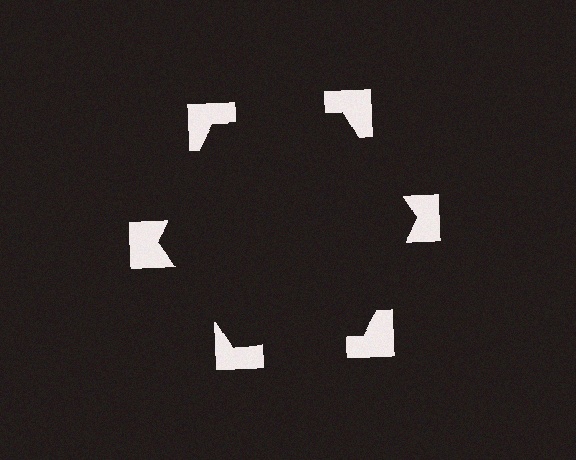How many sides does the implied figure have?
6 sides.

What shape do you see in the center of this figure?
An illusory hexagon — its edges are inferred from the aligned wedge cuts in the notched squares, not physically drawn.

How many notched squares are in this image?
There are 6 — one at each vertex of the illusory hexagon.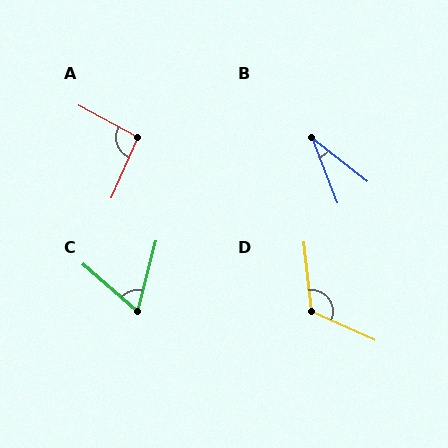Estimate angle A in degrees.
Approximately 94 degrees.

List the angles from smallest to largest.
B (31°), C (63°), A (94°), D (120°).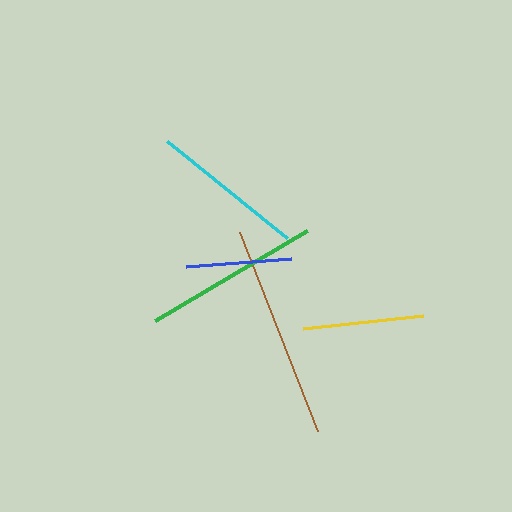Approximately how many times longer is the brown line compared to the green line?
The brown line is approximately 1.2 times the length of the green line.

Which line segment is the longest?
The brown line is the longest at approximately 214 pixels.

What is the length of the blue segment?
The blue segment is approximately 106 pixels long.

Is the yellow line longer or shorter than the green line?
The green line is longer than the yellow line.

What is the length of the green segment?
The green segment is approximately 177 pixels long.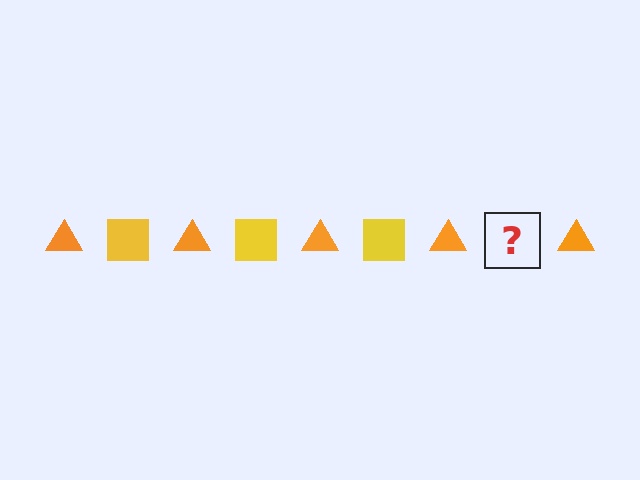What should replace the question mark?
The question mark should be replaced with a yellow square.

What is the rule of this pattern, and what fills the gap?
The rule is that the pattern alternates between orange triangle and yellow square. The gap should be filled with a yellow square.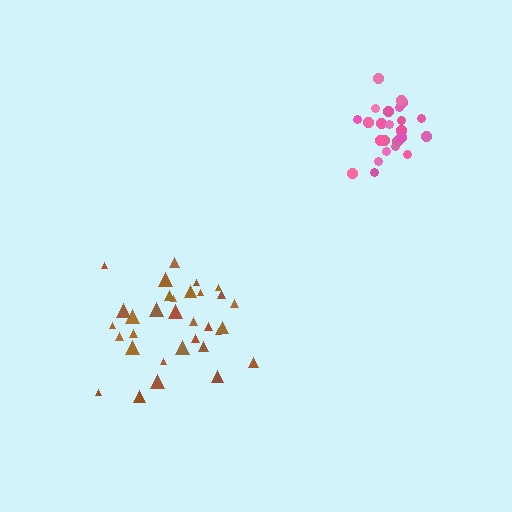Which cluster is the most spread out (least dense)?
Brown.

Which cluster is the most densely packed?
Pink.